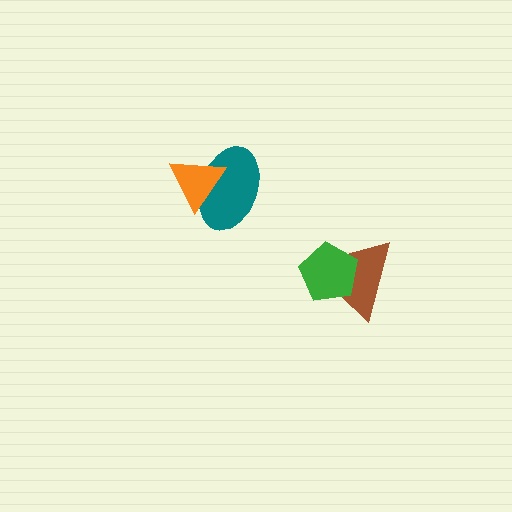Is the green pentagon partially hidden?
No, no other shape covers it.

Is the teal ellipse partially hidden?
Yes, it is partially covered by another shape.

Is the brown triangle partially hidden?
Yes, it is partially covered by another shape.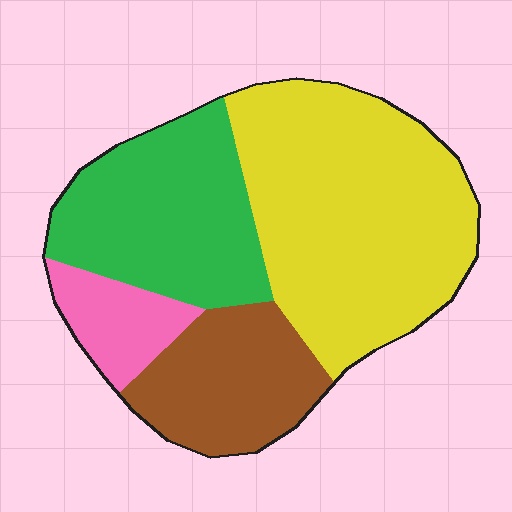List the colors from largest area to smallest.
From largest to smallest: yellow, green, brown, pink.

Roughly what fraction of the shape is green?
Green takes up about one quarter (1/4) of the shape.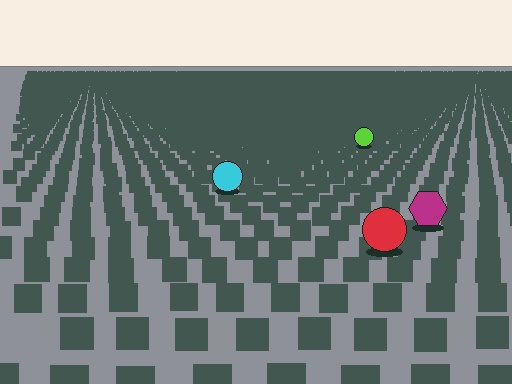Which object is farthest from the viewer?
The lime circle is farthest from the viewer. It appears smaller and the ground texture around it is denser.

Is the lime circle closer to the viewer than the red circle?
No. The red circle is closer — you can tell from the texture gradient: the ground texture is coarser near it.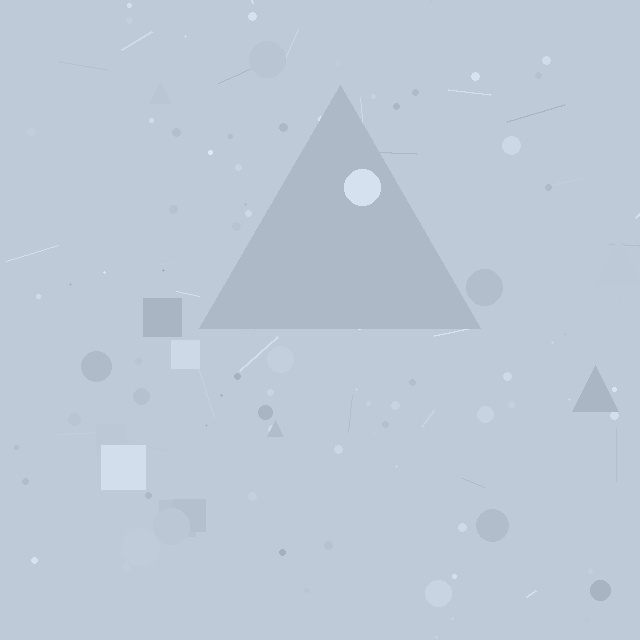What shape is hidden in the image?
A triangle is hidden in the image.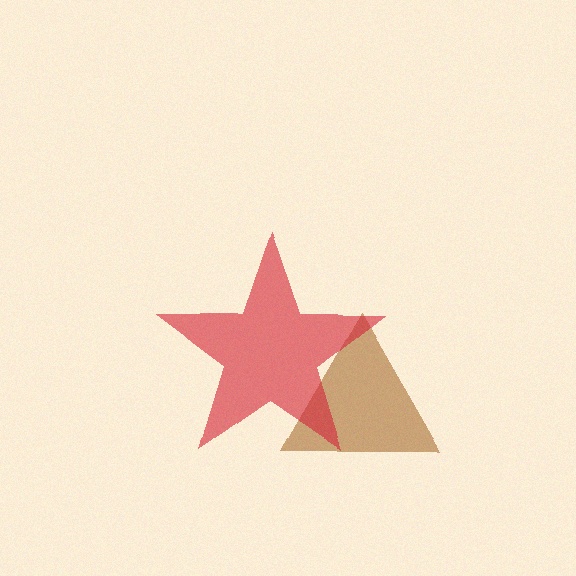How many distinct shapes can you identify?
There are 2 distinct shapes: a brown triangle, a red star.